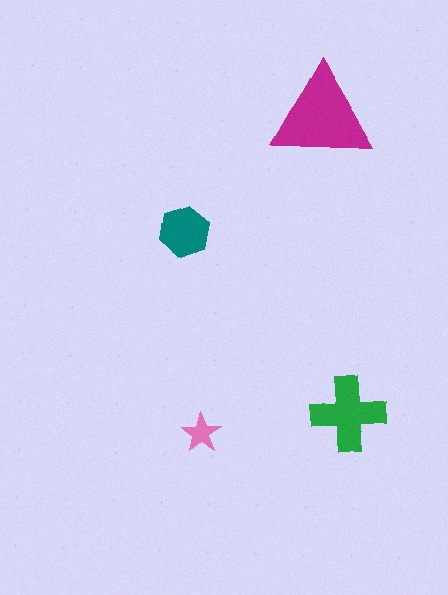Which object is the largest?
The magenta triangle.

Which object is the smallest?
The pink star.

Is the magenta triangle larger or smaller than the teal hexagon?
Larger.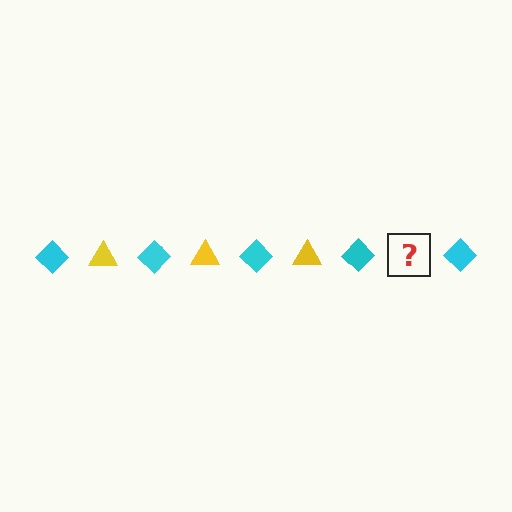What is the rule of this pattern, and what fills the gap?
The rule is that the pattern alternates between cyan diamond and yellow triangle. The gap should be filled with a yellow triangle.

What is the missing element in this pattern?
The missing element is a yellow triangle.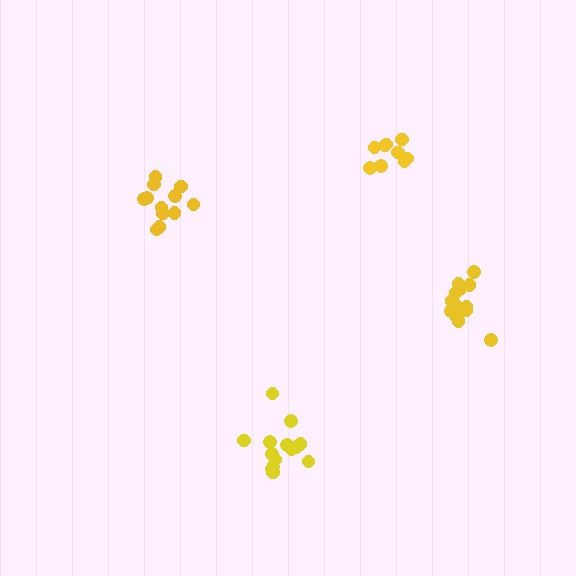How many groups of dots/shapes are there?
There are 4 groups.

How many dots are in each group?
Group 1: 13 dots, Group 2: 14 dots, Group 3: 12 dots, Group 4: 9 dots (48 total).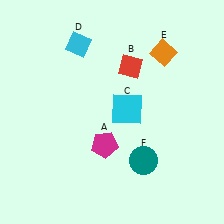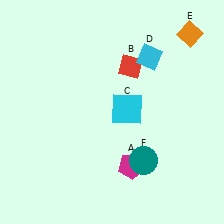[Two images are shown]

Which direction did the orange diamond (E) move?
The orange diamond (E) moved right.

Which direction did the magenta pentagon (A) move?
The magenta pentagon (A) moved right.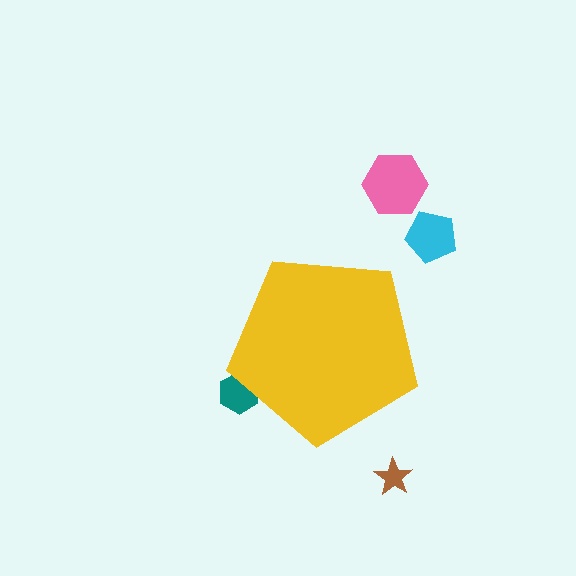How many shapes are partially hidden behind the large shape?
1 shape is partially hidden.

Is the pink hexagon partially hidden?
No, the pink hexagon is fully visible.